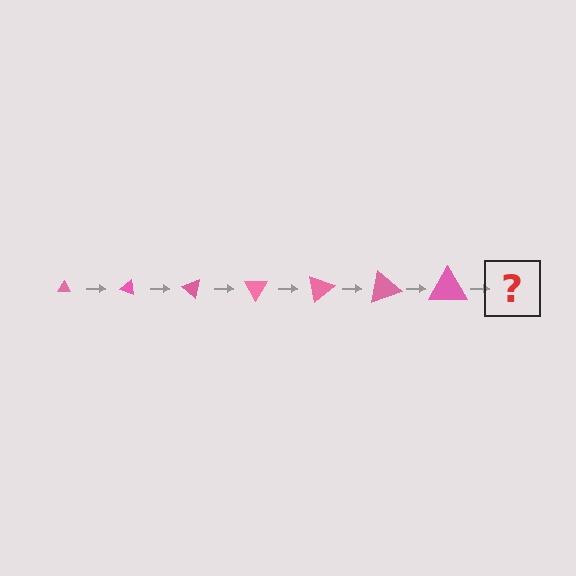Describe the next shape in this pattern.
It should be a triangle, larger than the previous one and rotated 140 degrees from the start.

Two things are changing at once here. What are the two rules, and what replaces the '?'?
The two rules are that the triangle grows larger each step and it rotates 20 degrees each step. The '?' should be a triangle, larger than the previous one and rotated 140 degrees from the start.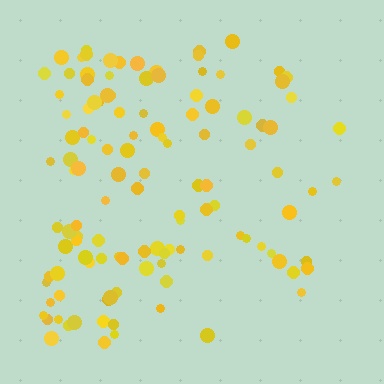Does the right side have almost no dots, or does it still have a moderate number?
Still a moderate number, just noticeably fewer than the left.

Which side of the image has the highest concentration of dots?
The left.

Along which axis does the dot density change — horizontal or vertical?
Horizontal.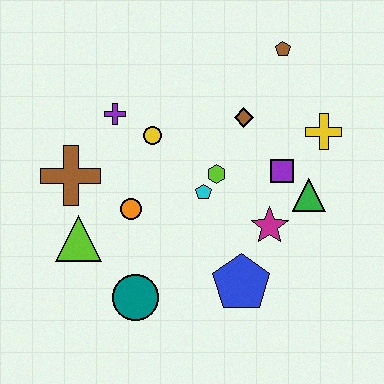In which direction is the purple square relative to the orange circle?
The purple square is to the right of the orange circle.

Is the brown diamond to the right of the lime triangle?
Yes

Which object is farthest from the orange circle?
The brown pentagon is farthest from the orange circle.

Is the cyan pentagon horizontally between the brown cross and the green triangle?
Yes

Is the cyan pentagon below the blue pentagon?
No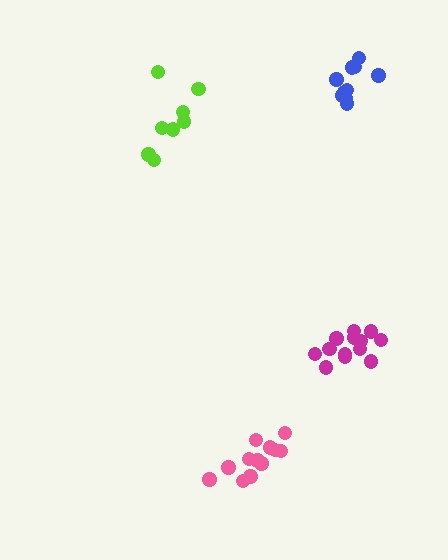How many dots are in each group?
Group 1: 13 dots, Group 2: 8 dots, Group 3: 10 dots, Group 4: 12 dots (43 total).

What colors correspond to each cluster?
The clusters are colored: magenta, lime, blue, pink.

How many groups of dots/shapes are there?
There are 4 groups.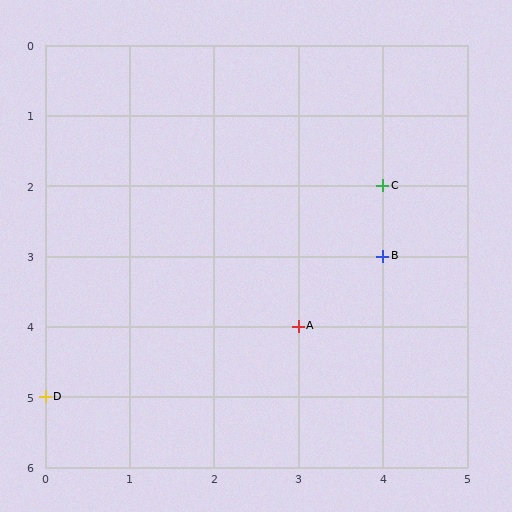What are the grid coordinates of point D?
Point D is at grid coordinates (0, 5).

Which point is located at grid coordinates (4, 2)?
Point C is at (4, 2).